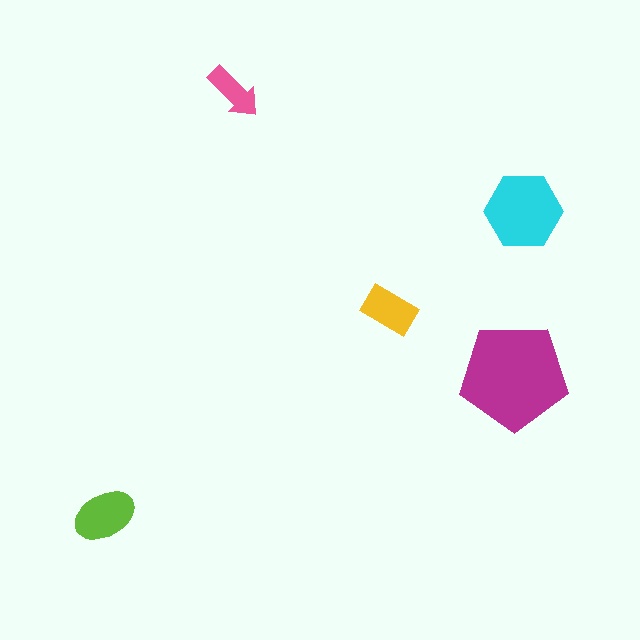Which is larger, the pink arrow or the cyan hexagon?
The cyan hexagon.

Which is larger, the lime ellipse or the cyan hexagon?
The cyan hexagon.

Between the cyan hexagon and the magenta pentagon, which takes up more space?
The magenta pentagon.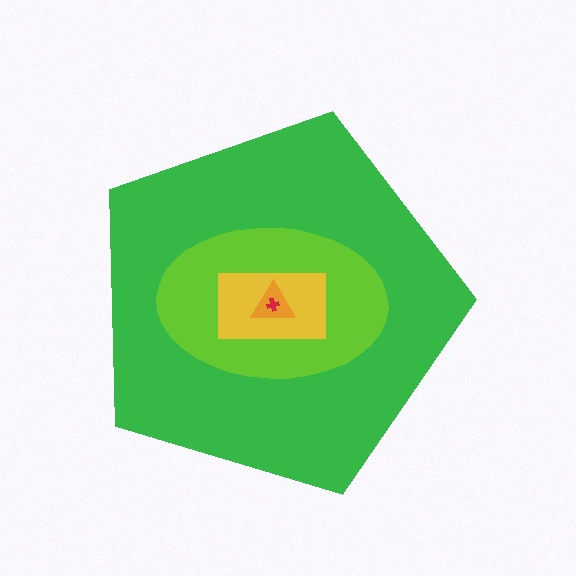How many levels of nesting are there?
5.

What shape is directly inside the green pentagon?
The lime ellipse.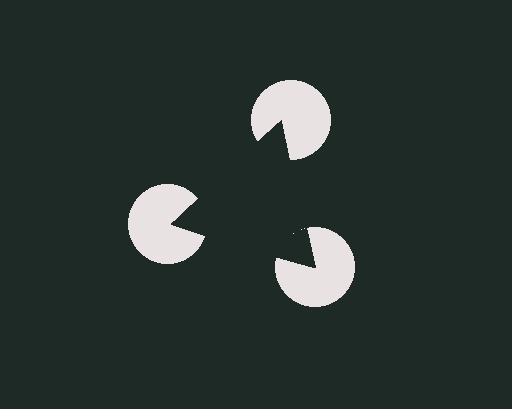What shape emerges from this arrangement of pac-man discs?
An illusory triangle — its edges are inferred from the aligned wedge cuts in the pac-man discs, not physically drawn.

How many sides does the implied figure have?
3 sides.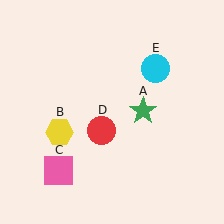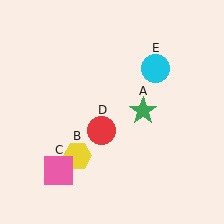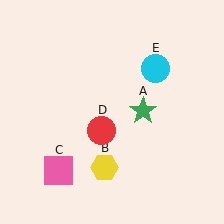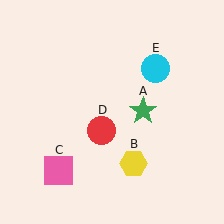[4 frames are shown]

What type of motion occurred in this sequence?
The yellow hexagon (object B) rotated counterclockwise around the center of the scene.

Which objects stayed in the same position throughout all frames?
Green star (object A) and pink square (object C) and red circle (object D) and cyan circle (object E) remained stationary.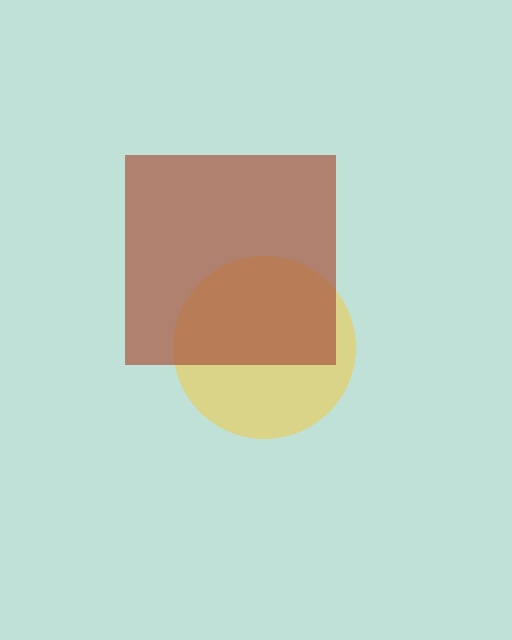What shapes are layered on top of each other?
The layered shapes are: a yellow circle, a brown square.